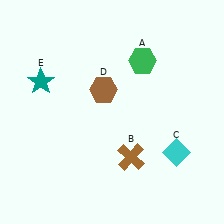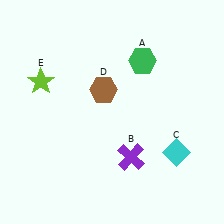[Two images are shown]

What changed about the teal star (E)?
In Image 1, E is teal. In Image 2, it changed to lime.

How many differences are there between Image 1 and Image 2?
There are 2 differences between the two images.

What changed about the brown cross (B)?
In Image 1, B is brown. In Image 2, it changed to purple.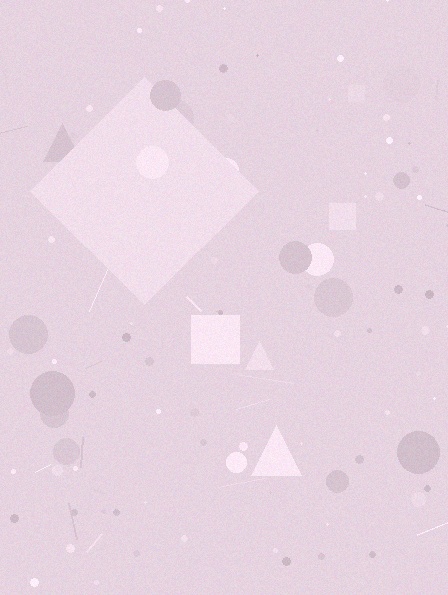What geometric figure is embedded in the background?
A diamond is embedded in the background.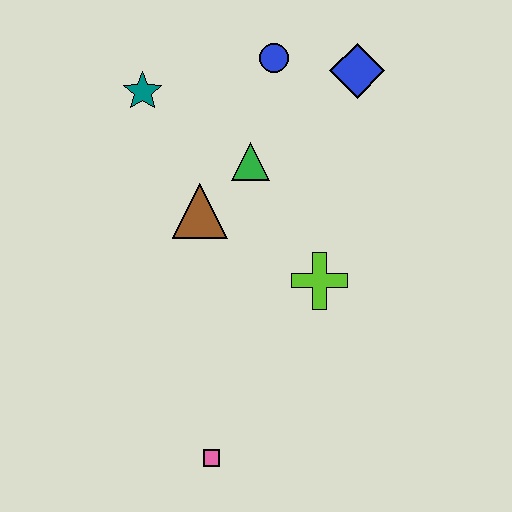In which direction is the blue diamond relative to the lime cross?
The blue diamond is above the lime cross.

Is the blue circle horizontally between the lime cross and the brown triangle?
Yes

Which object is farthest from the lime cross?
The teal star is farthest from the lime cross.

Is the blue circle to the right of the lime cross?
No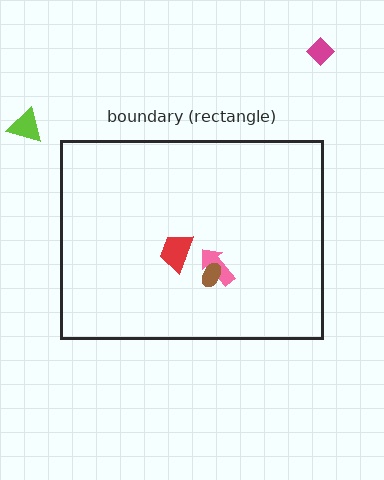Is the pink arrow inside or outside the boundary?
Inside.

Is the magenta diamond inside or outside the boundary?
Outside.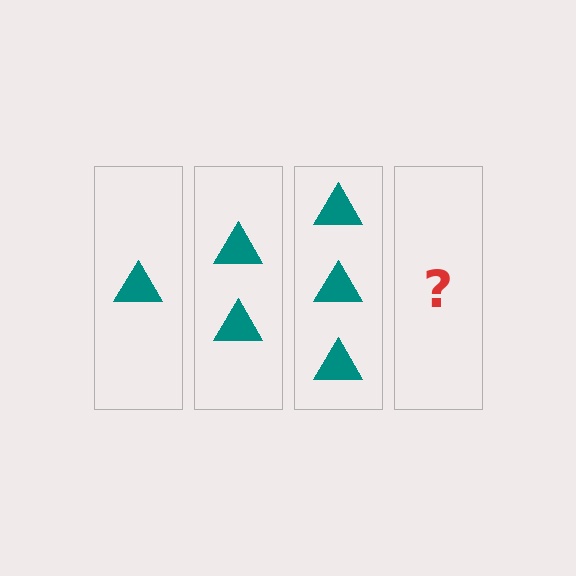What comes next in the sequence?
The next element should be 4 triangles.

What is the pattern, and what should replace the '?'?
The pattern is that each step adds one more triangle. The '?' should be 4 triangles.